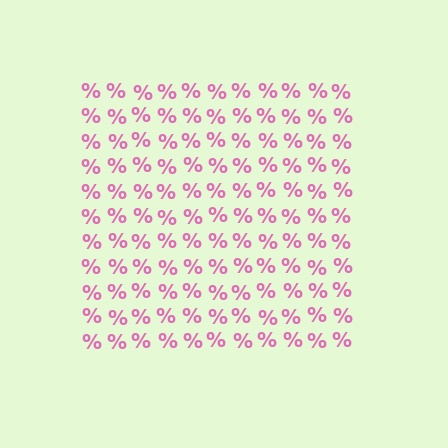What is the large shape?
The large shape is a square.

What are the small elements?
The small elements are percent signs.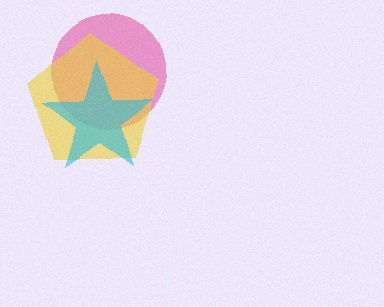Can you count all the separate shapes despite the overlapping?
Yes, there are 3 separate shapes.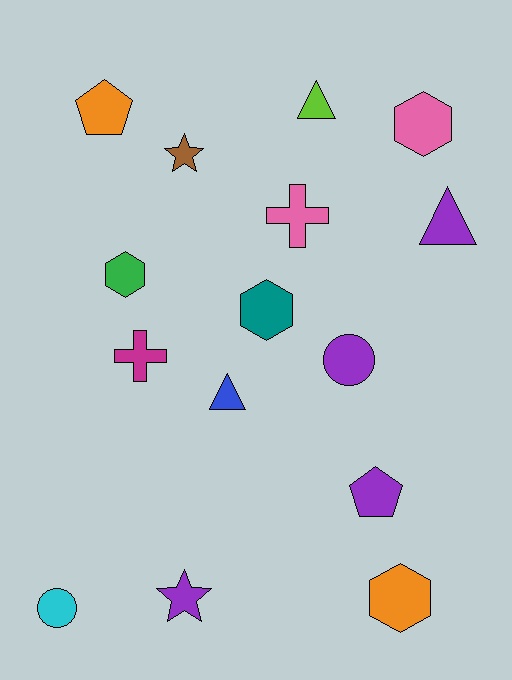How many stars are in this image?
There are 2 stars.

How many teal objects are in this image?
There is 1 teal object.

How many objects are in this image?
There are 15 objects.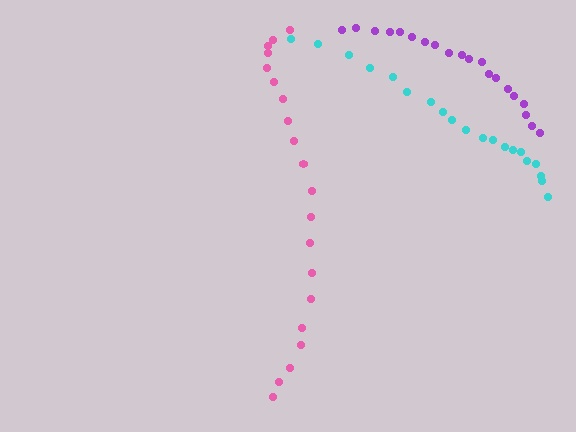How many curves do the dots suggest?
There are 3 distinct paths.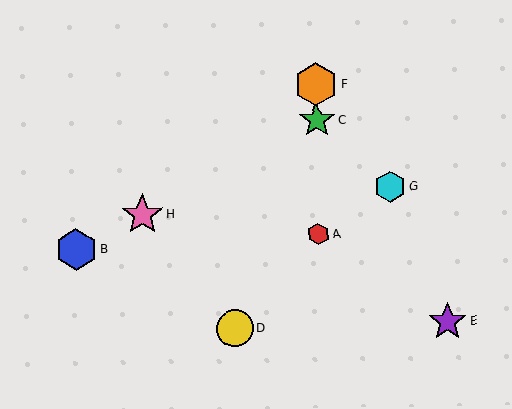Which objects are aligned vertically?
Objects A, C, F are aligned vertically.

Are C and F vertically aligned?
Yes, both are at x≈317.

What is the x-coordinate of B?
Object B is at x≈76.